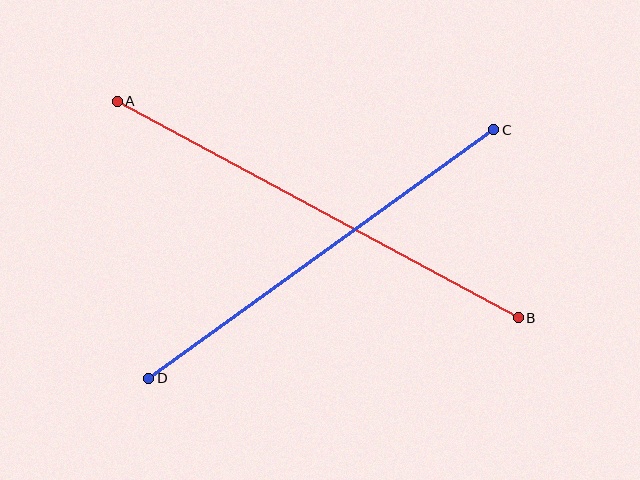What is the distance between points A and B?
The distance is approximately 456 pixels.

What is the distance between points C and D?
The distance is approximately 425 pixels.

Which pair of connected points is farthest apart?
Points A and B are farthest apart.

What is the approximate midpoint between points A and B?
The midpoint is at approximately (318, 209) pixels.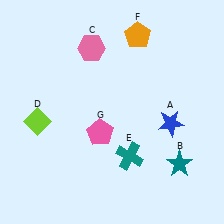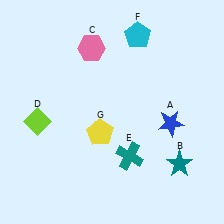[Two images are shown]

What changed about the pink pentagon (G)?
In Image 1, G is pink. In Image 2, it changed to yellow.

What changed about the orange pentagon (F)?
In Image 1, F is orange. In Image 2, it changed to cyan.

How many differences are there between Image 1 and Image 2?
There are 2 differences between the two images.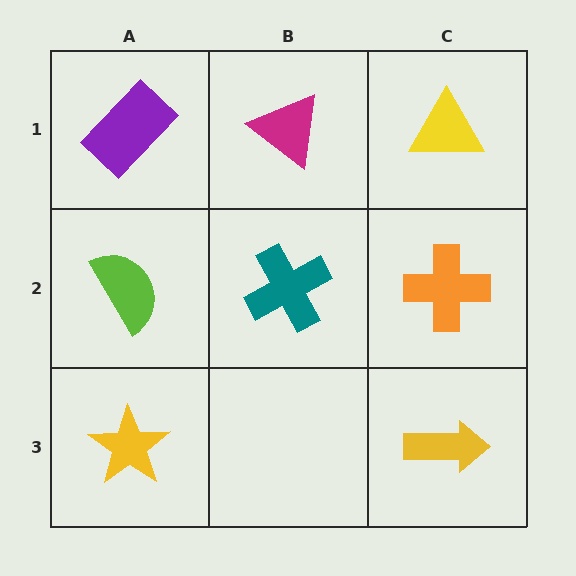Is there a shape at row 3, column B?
No, that cell is empty.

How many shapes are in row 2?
3 shapes.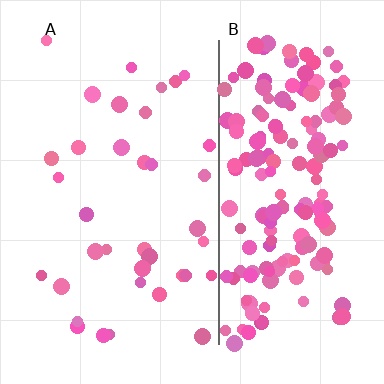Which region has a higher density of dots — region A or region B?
B (the right).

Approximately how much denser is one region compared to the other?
Approximately 4.6× — region B over region A.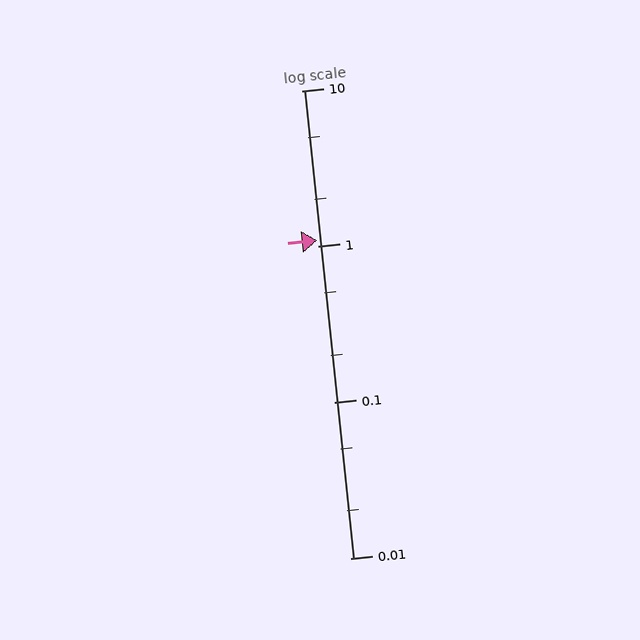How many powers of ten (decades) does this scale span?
The scale spans 3 decades, from 0.01 to 10.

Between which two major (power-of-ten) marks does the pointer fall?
The pointer is between 1 and 10.